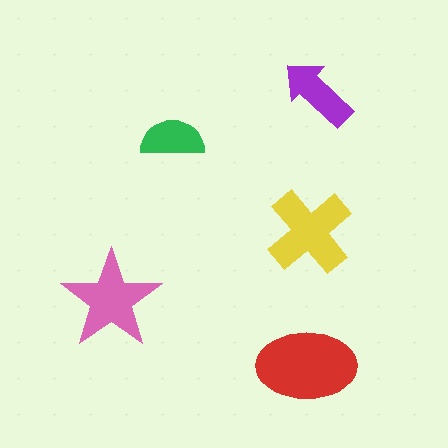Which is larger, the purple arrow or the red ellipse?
The red ellipse.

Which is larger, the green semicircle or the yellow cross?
The yellow cross.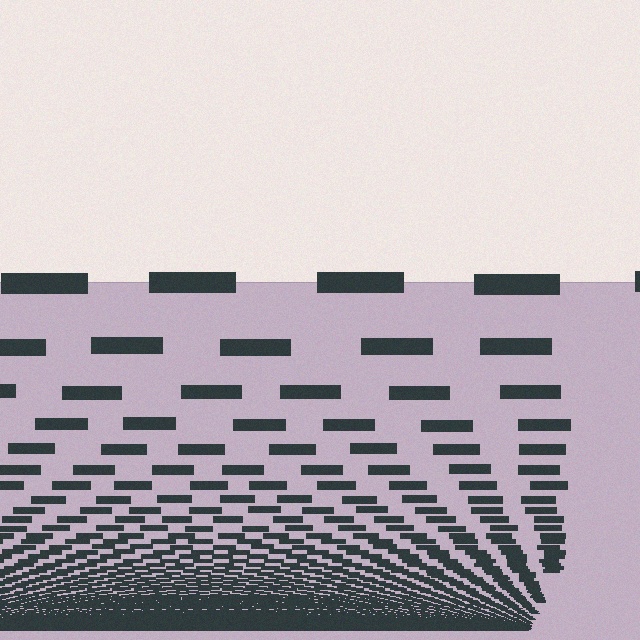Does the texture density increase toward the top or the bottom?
Density increases toward the bottom.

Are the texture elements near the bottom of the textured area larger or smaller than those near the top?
Smaller. The gradient is inverted — elements near the bottom are smaller and denser.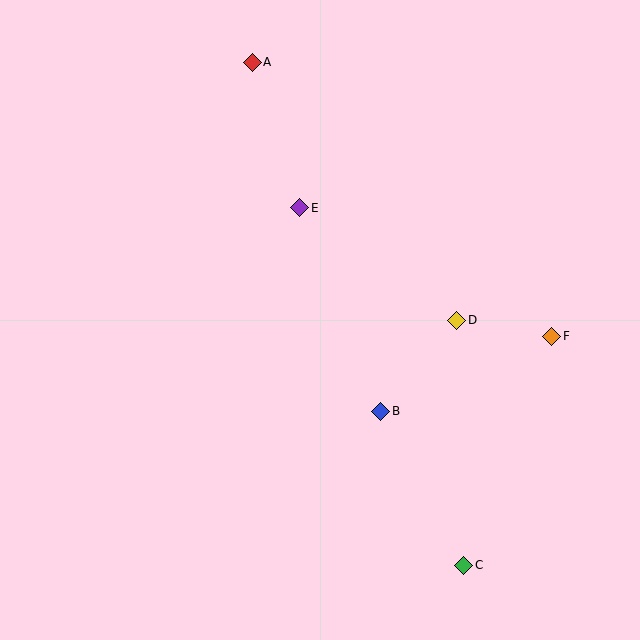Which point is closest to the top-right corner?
Point F is closest to the top-right corner.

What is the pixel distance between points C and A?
The distance between C and A is 546 pixels.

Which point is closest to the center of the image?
Point B at (381, 411) is closest to the center.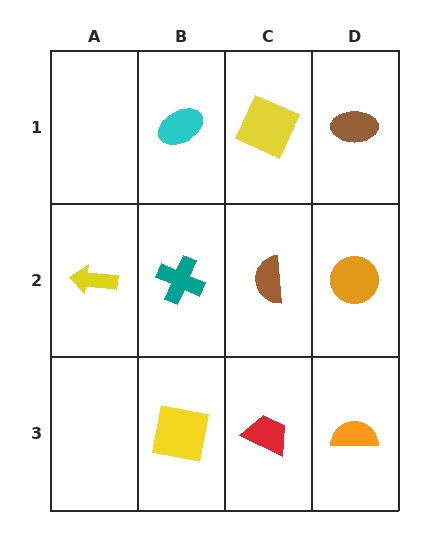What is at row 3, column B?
A yellow square.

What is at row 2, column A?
A yellow arrow.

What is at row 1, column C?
A yellow square.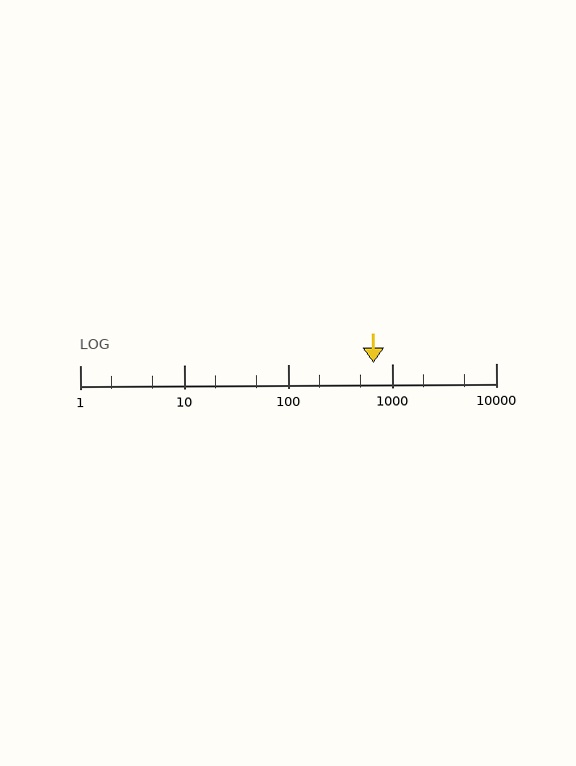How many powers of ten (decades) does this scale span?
The scale spans 4 decades, from 1 to 10000.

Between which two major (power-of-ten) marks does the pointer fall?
The pointer is between 100 and 1000.